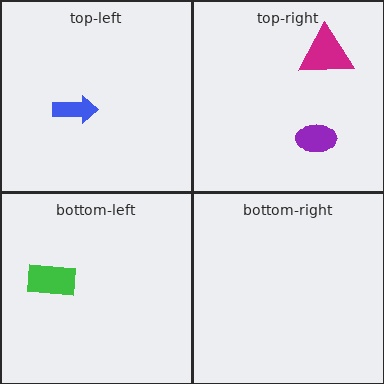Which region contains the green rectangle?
The bottom-left region.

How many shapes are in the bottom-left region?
1.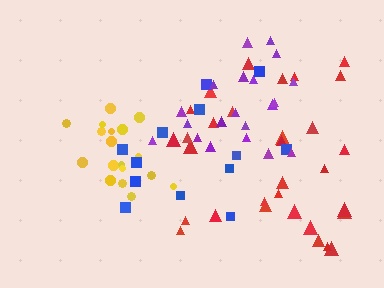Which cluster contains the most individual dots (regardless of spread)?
Red (33).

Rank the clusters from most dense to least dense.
yellow, purple, red, blue.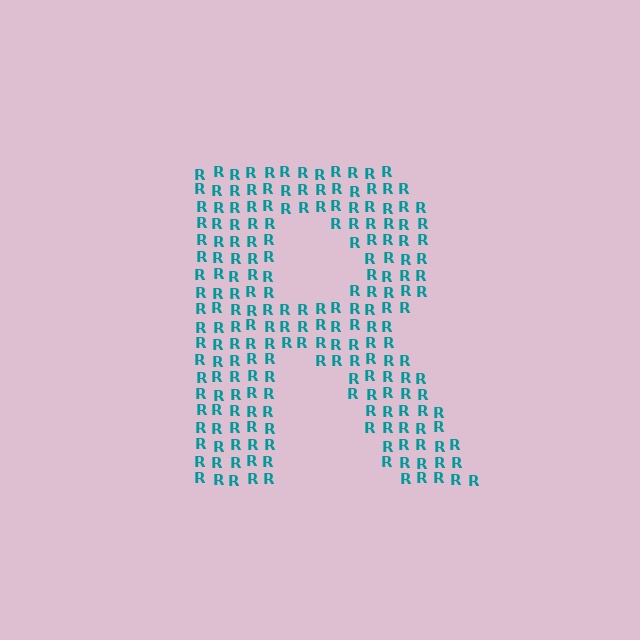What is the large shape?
The large shape is the letter R.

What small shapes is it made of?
It is made of small letter R's.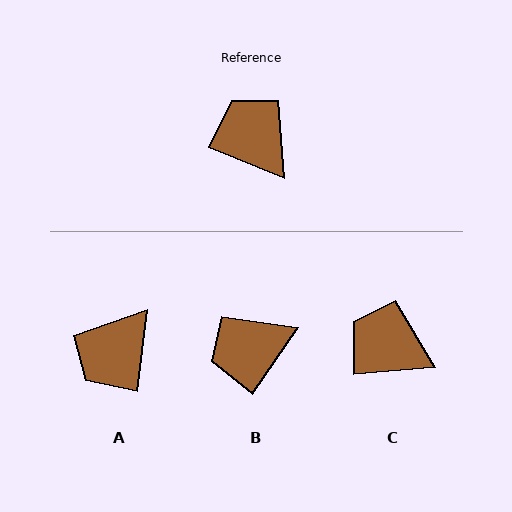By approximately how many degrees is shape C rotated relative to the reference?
Approximately 27 degrees counter-clockwise.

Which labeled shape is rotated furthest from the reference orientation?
A, about 105 degrees away.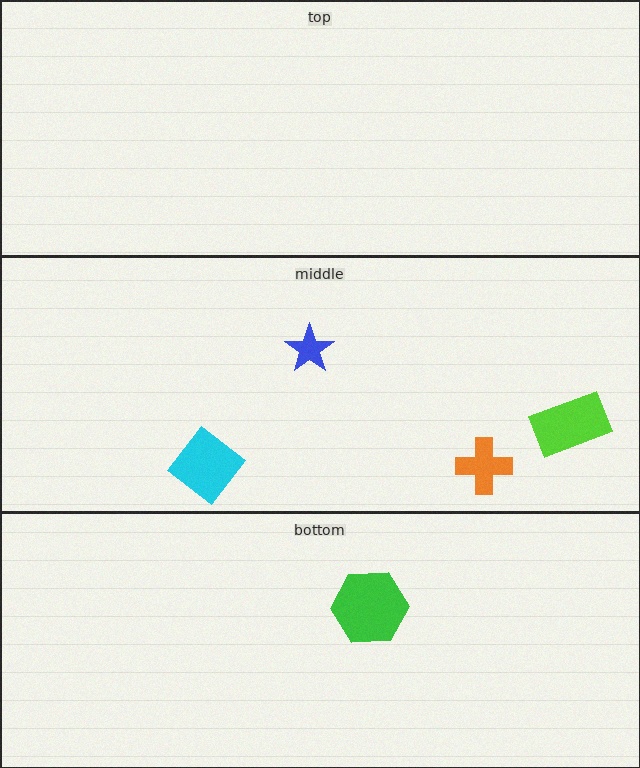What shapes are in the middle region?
The lime rectangle, the blue star, the orange cross, the cyan diamond.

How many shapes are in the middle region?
4.